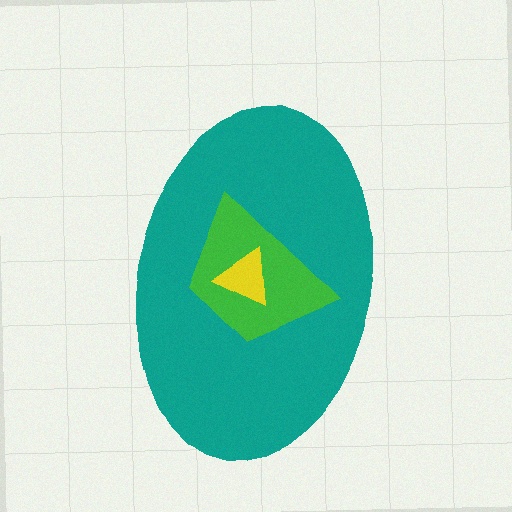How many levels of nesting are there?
3.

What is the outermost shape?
The teal ellipse.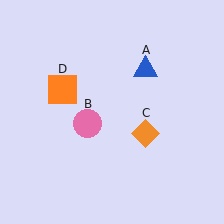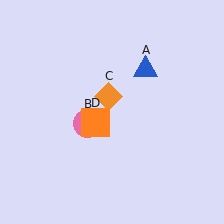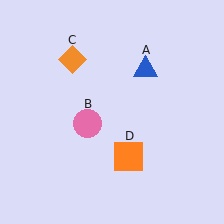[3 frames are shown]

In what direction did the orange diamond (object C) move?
The orange diamond (object C) moved up and to the left.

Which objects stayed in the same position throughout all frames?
Blue triangle (object A) and pink circle (object B) remained stationary.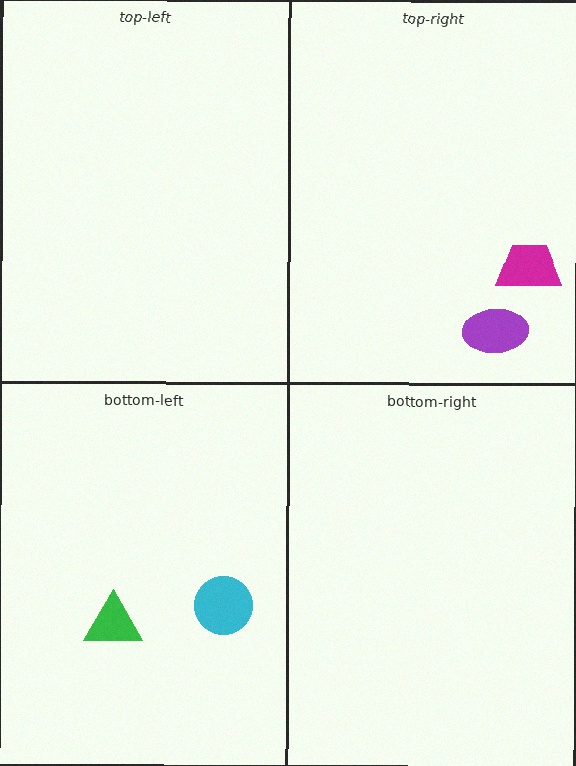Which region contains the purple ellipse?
The top-right region.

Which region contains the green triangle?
The bottom-left region.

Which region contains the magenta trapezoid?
The top-right region.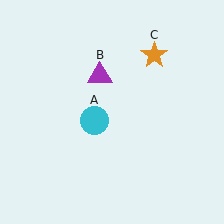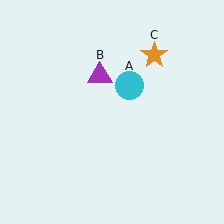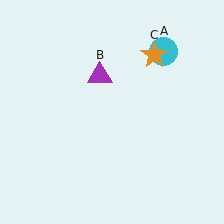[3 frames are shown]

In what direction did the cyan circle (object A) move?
The cyan circle (object A) moved up and to the right.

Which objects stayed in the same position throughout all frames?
Purple triangle (object B) and orange star (object C) remained stationary.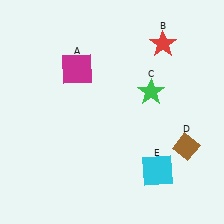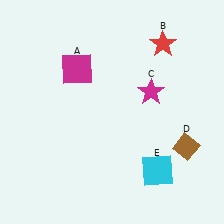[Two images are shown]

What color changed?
The star (C) changed from green in Image 1 to magenta in Image 2.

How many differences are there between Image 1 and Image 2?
There is 1 difference between the two images.